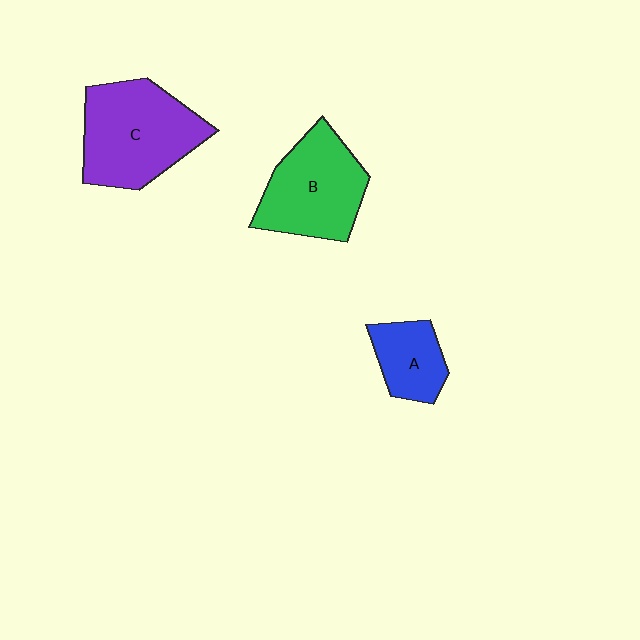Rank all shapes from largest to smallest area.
From largest to smallest: C (purple), B (green), A (blue).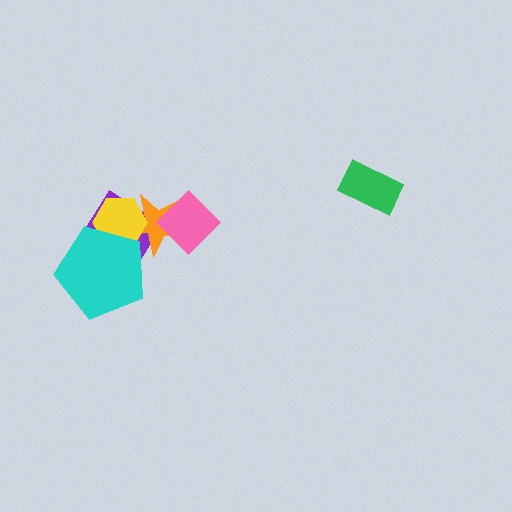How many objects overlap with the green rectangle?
0 objects overlap with the green rectangle.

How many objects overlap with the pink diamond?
1 object overlaps with the pink diamond.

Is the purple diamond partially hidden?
Yes, it is partially covered by another shape.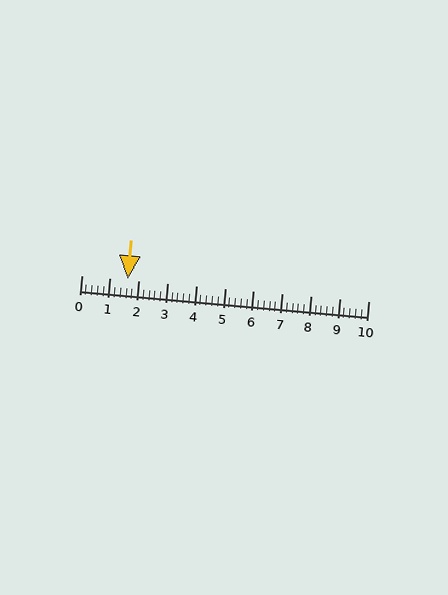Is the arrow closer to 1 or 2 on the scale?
The arrow is closer to 2.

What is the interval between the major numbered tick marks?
The major tick marks are spaced 1 units apart.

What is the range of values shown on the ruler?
The ruler shows values from 0 to 10.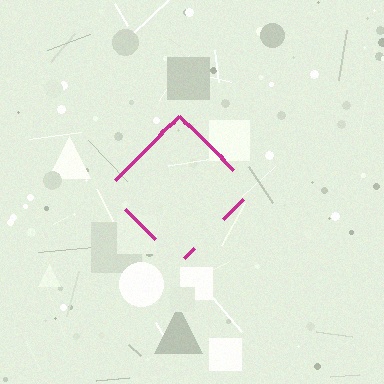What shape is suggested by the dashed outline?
The dashed outline suggests a diamond.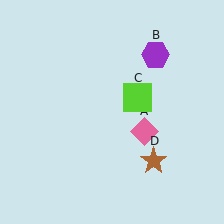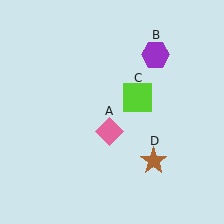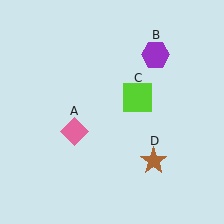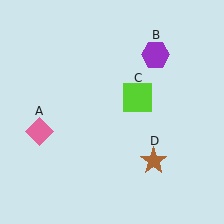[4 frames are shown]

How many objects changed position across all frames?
1 object changed position: pink diamond (object A).